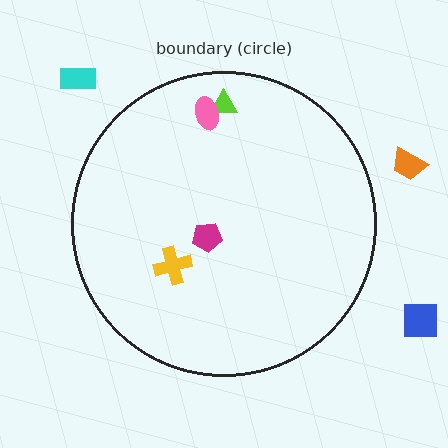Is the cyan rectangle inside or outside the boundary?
Outside.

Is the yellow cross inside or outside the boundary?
Inside.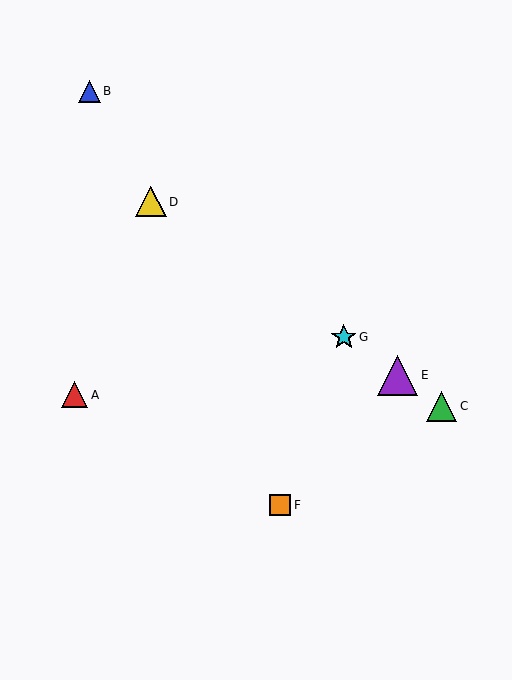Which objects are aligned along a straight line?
Objects C, D, E, G are aligned along a straight line.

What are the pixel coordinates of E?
Object E is at (398, 375).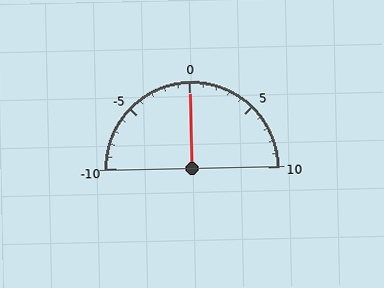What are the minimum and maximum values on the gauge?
The gauge ranges from -10 to 10.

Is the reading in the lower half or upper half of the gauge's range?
The reading is in the upper half of the range (-10 to 10).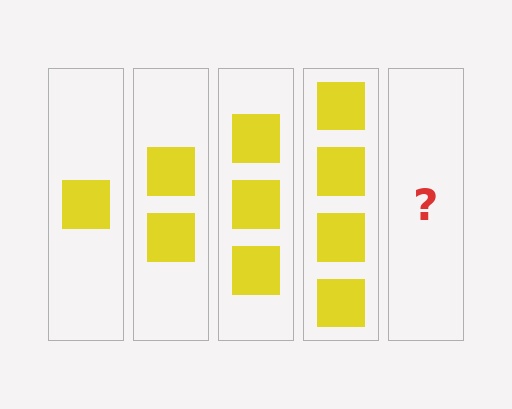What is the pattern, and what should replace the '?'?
The pattern is that each step adds one more square. The '?' should be 5 squares.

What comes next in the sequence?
The next element should be 5 squares.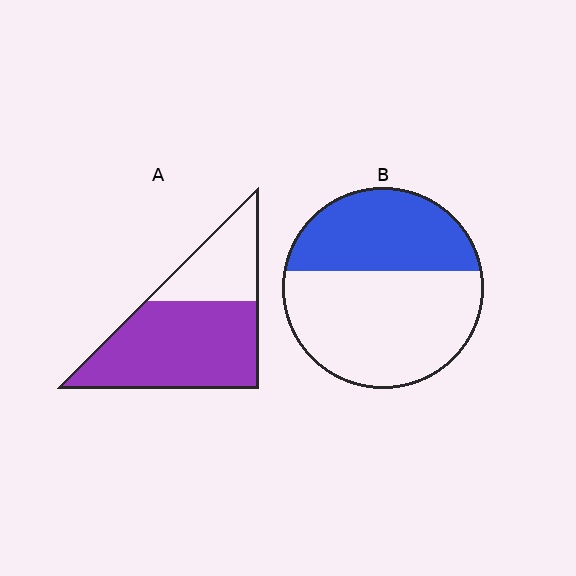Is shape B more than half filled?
No.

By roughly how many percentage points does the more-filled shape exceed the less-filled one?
By roughly 30 percentage points (A over B).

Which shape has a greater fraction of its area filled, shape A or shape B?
Shape A.